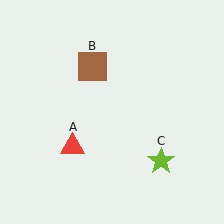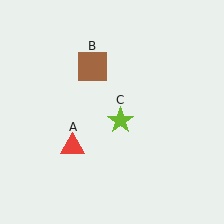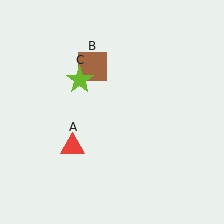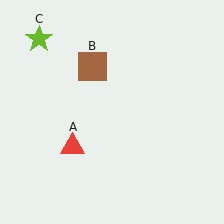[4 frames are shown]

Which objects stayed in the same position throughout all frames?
Red triangle (object A) and brown square (object B) remained stationary.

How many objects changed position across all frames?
1 object changed position: lime star (object C).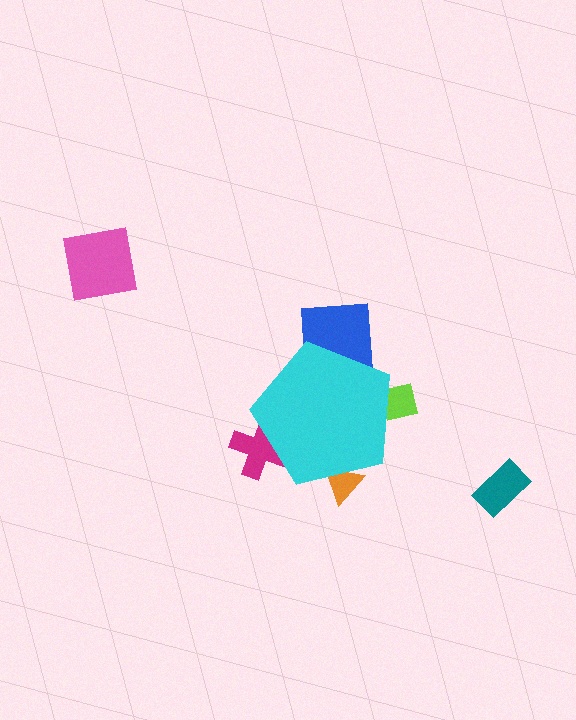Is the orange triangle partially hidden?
Yes, the orange triangle is partially hidden behind the cyan pentagon.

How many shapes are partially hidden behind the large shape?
4 shapes are partially hidden.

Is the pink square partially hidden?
No, the pink square is fully visible.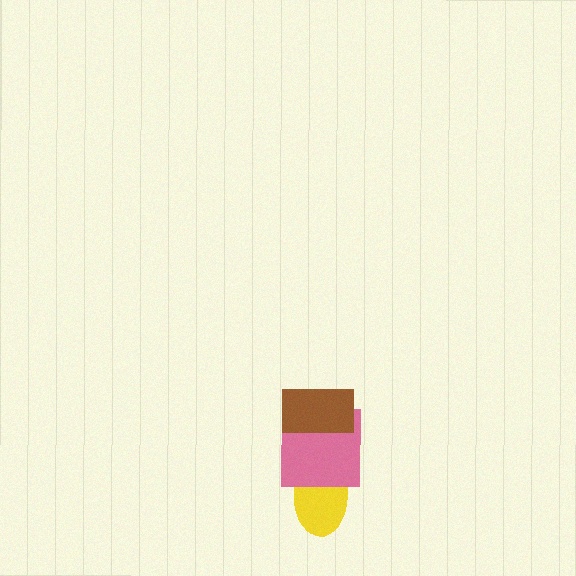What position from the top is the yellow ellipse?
The yellow ellipse is 3rd from the top.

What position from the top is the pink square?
The pink square is 2nd from the top.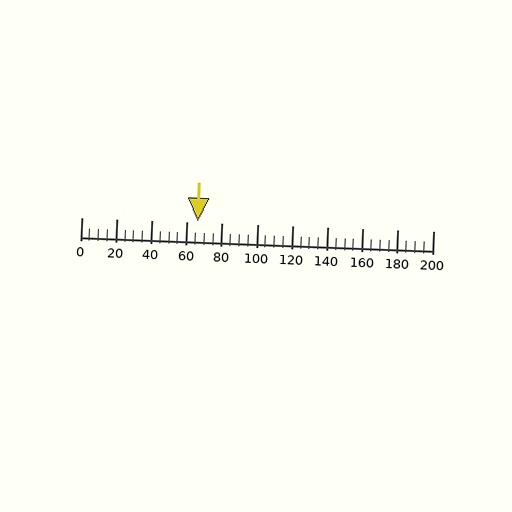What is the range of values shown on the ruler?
The ruler shows values from 0 to 200.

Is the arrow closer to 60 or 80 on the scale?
The arrow is closer to 60.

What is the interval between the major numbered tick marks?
The major tick marks are spaced 20 units apart.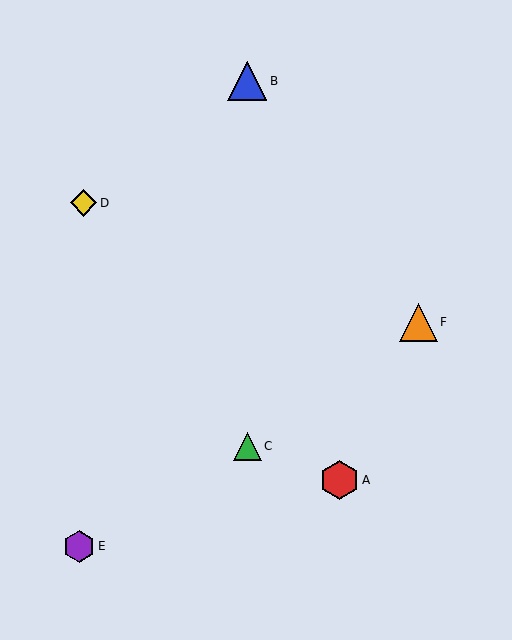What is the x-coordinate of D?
Object D is at x≈84.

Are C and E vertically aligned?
No, C is at x≈247 and E is at x≈79.